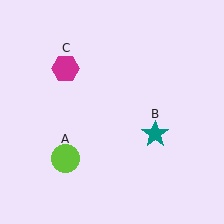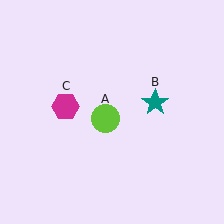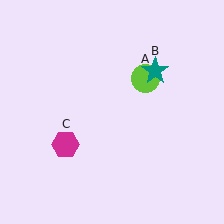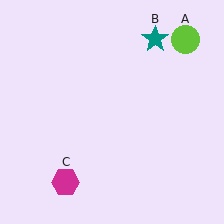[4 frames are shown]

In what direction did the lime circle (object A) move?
The lime circle (object A) moved up and to the right.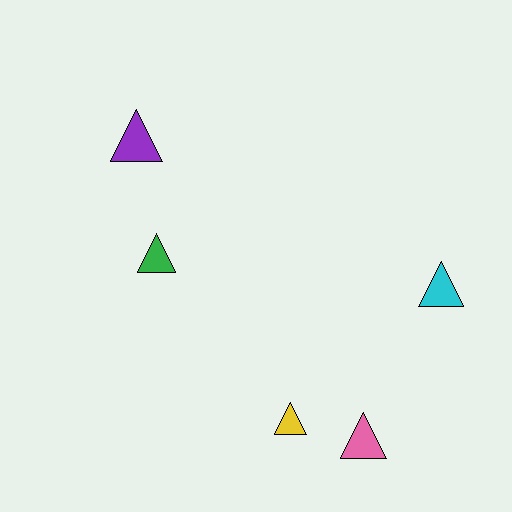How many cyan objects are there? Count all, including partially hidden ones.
There is 1 cyan object.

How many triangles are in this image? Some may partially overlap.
There are 5 triangles.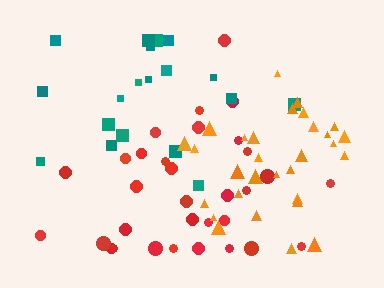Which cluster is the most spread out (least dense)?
Teal.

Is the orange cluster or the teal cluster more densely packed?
Orange.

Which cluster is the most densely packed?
Orange.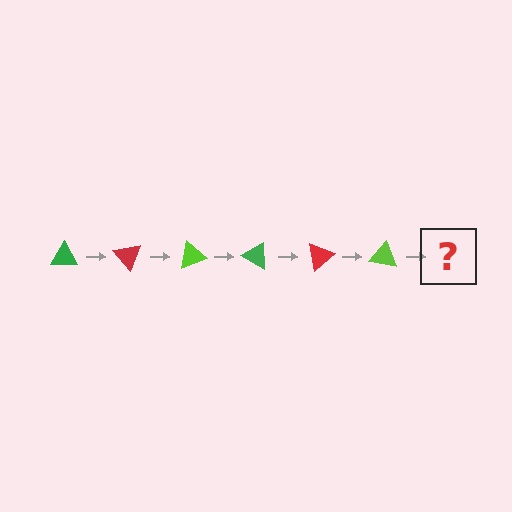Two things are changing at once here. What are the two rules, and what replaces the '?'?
The two rules are that it rotates 50 degrees each step and the color cycles through green, red, and lime. The '?' should be a green triangle, rotated 300 degrees from the start.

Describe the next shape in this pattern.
It should be a green triangle, rotated 300 degrees from the start.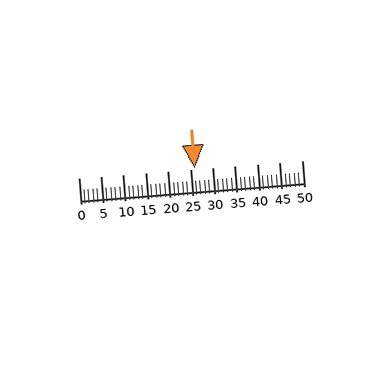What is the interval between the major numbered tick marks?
The major tick marks are spaced 5 units apart.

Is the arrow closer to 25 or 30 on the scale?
The arrow is closer to 25.